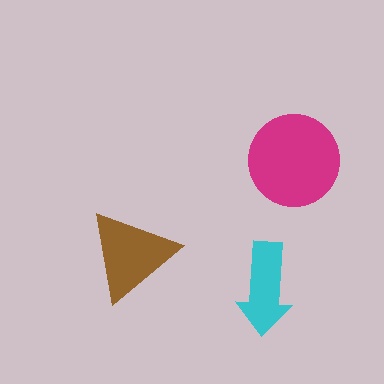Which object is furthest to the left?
The brown triangle is leftmost.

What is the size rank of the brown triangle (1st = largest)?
2nd.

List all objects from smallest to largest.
The cyan arrow, the brown triangle, the magenta circle.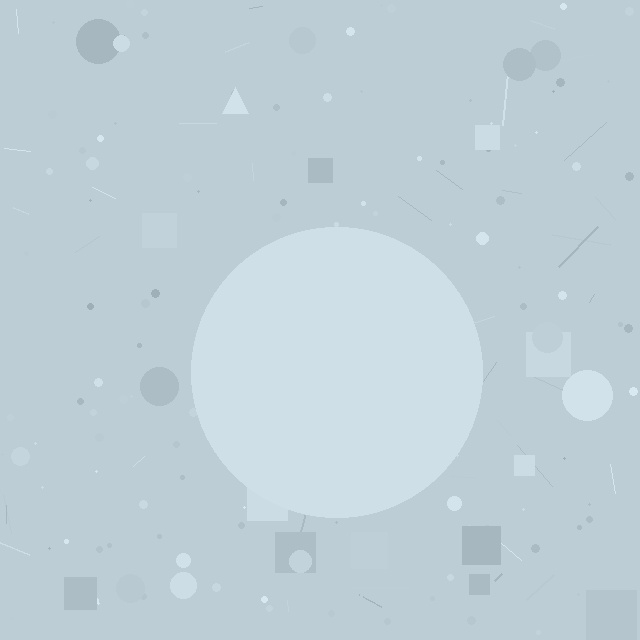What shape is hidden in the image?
A circle is hidden in the image.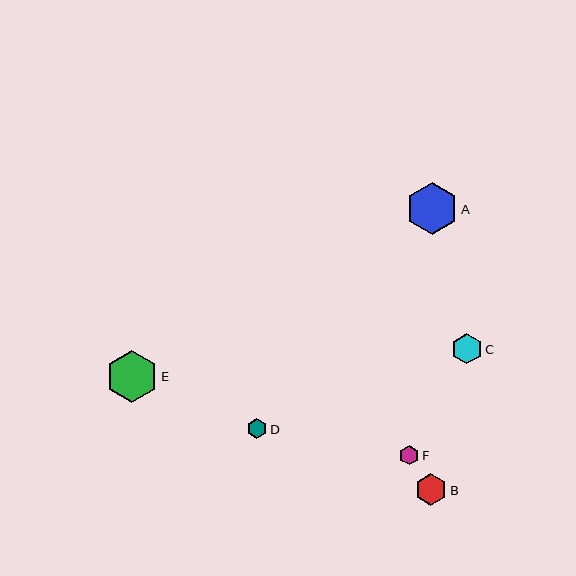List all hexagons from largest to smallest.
From largest to smallest: A, E, B, C, D, F.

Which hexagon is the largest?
Hexagon A is the largest with a size of approximately 52 pixels.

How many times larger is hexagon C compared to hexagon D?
Hexagon C is approximately 1.6 times the size of hexagon D.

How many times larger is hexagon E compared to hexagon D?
Hexagon E is approximately 2.6 times the size of hexagon D.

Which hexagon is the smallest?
Hexagon F is the smallest with a size of approximately 19 pixels.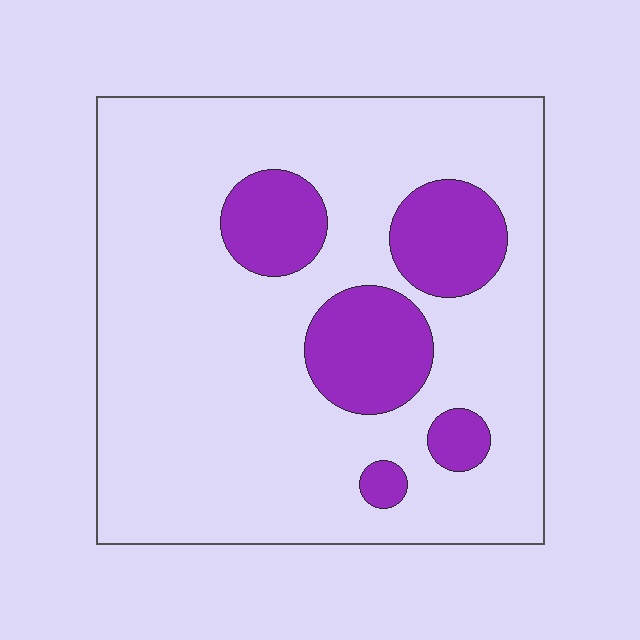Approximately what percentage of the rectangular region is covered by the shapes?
Approximately 20%.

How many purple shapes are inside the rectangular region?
5.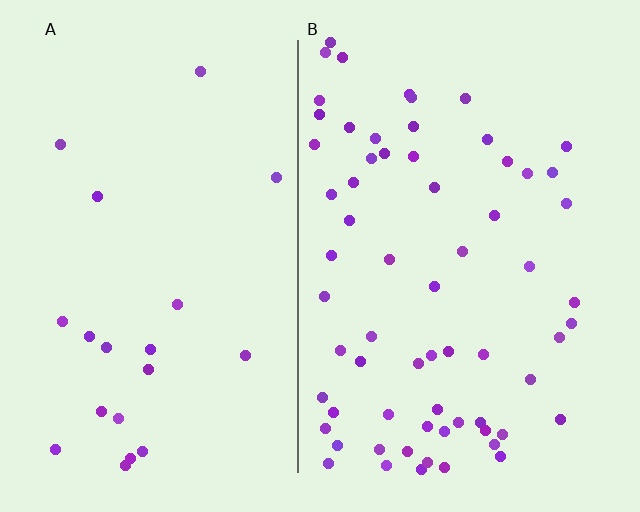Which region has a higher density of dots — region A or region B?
B (the right).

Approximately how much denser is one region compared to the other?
Approximately 3.2× — region B over region A.